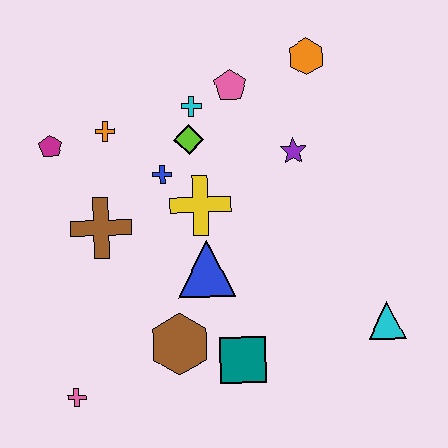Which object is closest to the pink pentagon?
The cyan cross is closest to the pink pentagon.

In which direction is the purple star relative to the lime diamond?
The purple star is to the right of the lime diamond.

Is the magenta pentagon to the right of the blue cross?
No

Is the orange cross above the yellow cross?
Yes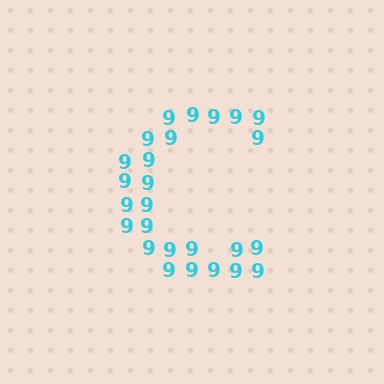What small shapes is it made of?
It is made of small digit 9's.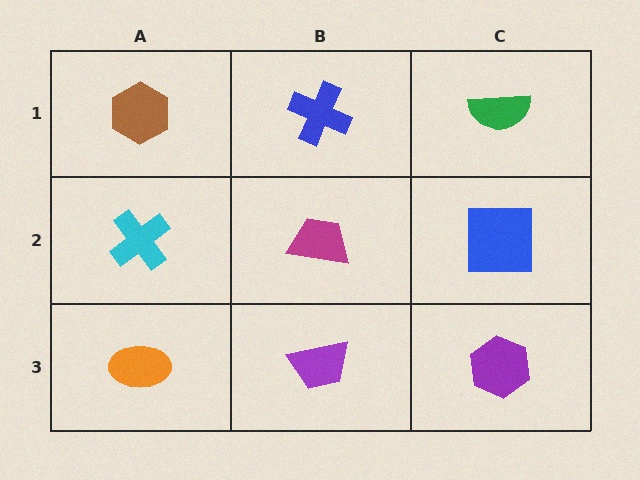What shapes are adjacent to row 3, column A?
A cyan cross (row 2, column A), a purple trapezoid (row 3, column B).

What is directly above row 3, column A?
A cyan cross.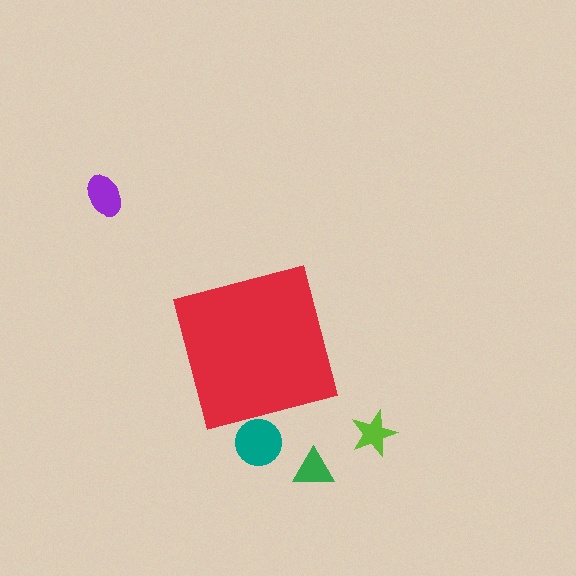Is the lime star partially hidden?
No, the lime star is fully visible.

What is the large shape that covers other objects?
A red square.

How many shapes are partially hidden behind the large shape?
1 shape is partially hidden.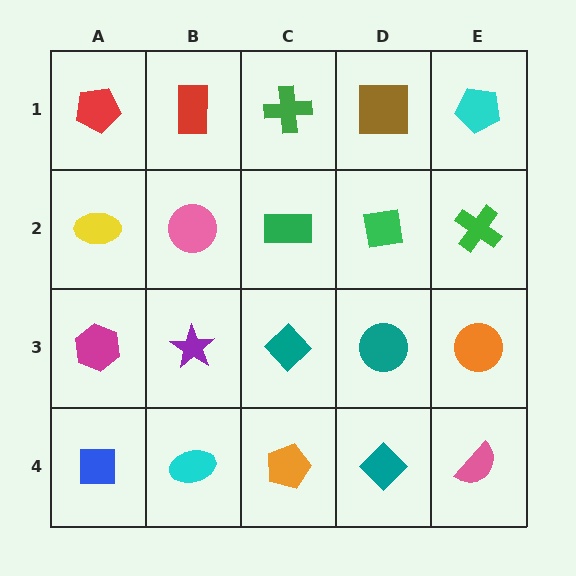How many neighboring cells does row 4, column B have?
3.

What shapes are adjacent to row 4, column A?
A magenta hexagon (row 3, column A), a cyan ellipse (row 4, column B).